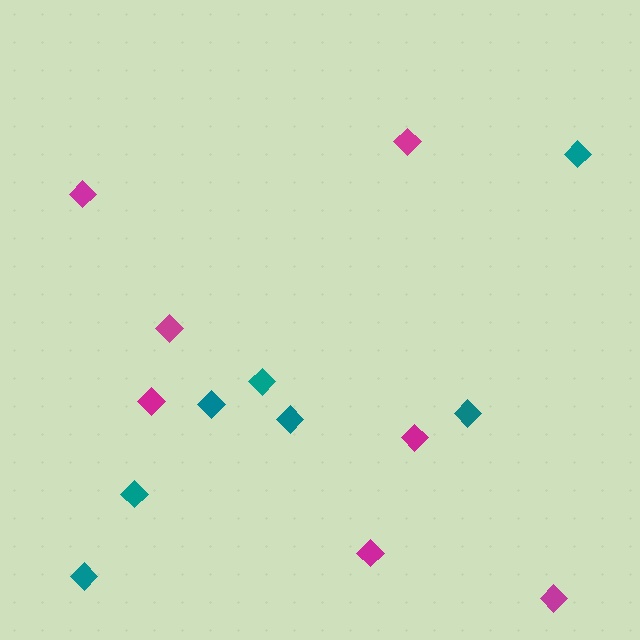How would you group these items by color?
There are 2 groups: one group of magenta diamonds (7) and one group of teal diamonds (7).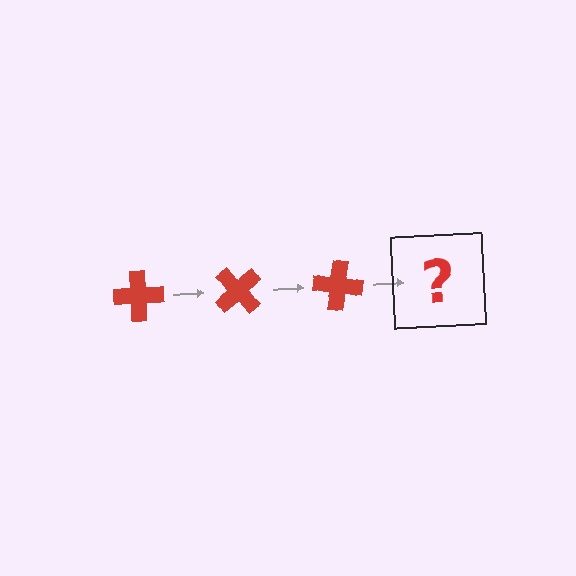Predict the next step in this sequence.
The next step is a red cross rotated 150 degrees.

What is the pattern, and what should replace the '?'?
The pattern is that the cross rotates 50 degrees each step. The '?' should be a red cross rotated 150 degrees.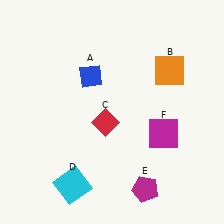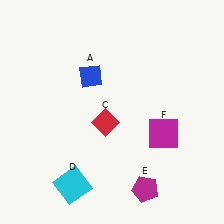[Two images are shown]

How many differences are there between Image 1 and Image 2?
There is 1 difference between the two images.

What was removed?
The orange square (B) was removed in Image 2.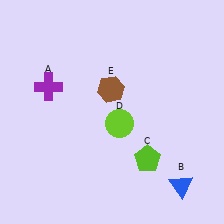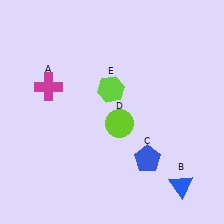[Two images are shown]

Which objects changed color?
A changed from purple to magenta. C changed from lime to blue. E changed from brown to lime.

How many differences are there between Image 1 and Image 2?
There are 3 differences between the two images.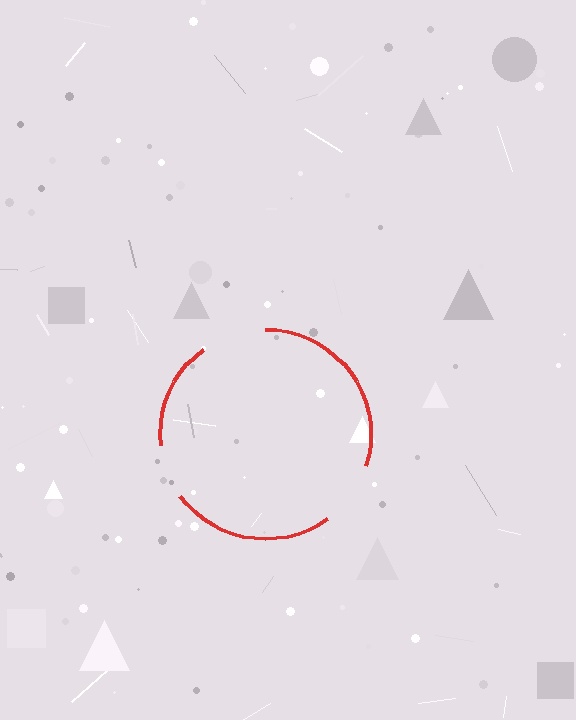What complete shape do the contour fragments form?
The contour fragments form a circle.